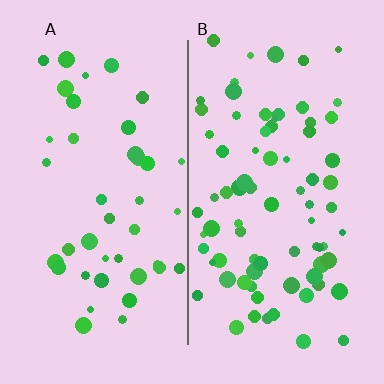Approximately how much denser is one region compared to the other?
Approximately 1.9× — region B over region A.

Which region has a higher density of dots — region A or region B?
B (the right).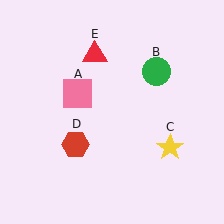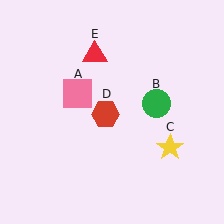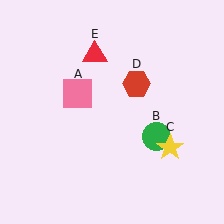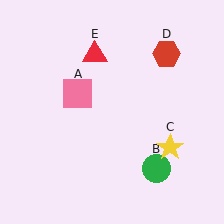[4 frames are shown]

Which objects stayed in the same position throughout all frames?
Pink square (object A) and yellow star (object C) and red triangle (object E) remained stationary.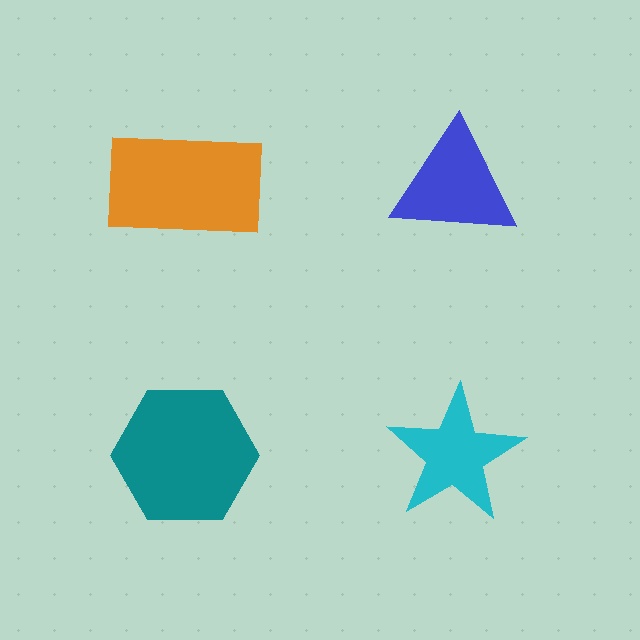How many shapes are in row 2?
2 shapes.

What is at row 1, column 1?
An orange rectangle.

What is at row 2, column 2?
A cyan star.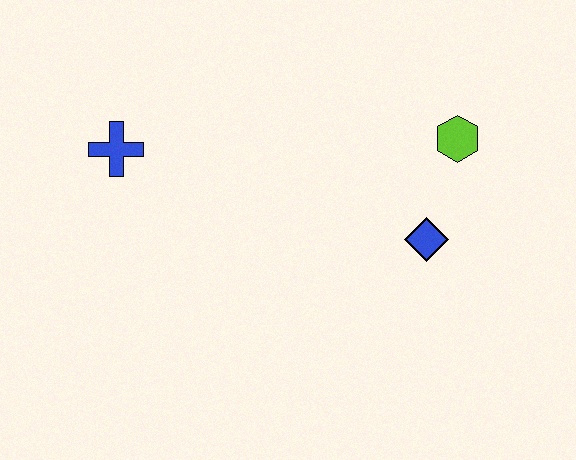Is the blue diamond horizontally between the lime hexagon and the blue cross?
Yes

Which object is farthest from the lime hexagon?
The blue cross is farthest from the lime hexagon.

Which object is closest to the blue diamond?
The lime hexagon is closest to the blue diamond.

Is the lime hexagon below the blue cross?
No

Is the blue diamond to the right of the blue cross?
Yes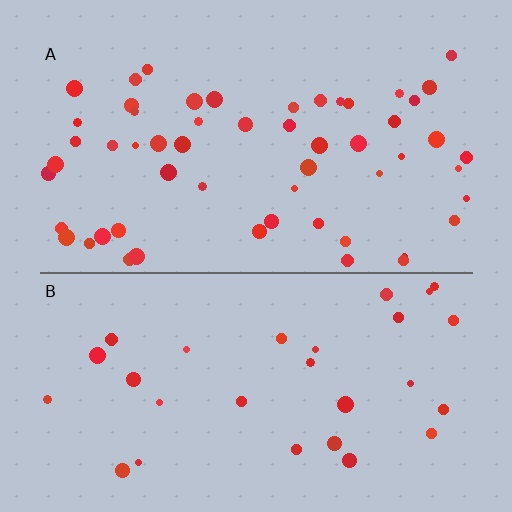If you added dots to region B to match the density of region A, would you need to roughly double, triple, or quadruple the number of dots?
Approximately double.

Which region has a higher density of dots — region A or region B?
A (the top).